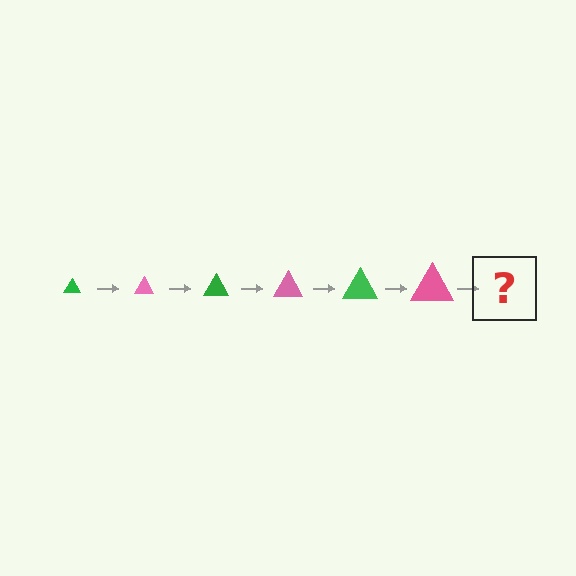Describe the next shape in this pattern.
It should be a green triangle, larger than the previous one.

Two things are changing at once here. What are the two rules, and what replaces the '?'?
The two rules are that the triangle grows larger each step and the color cycles through green and pink. The '?' should be a green triangle, larger than the previous one.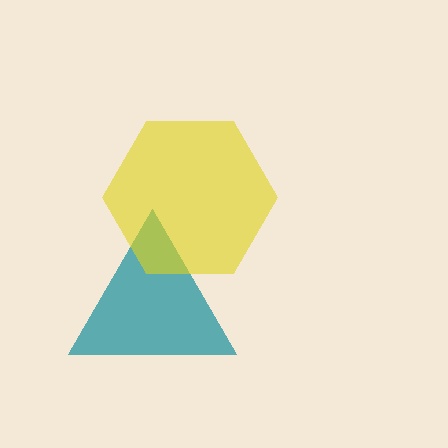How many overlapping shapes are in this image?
There are 2 overlapping shapes in the image.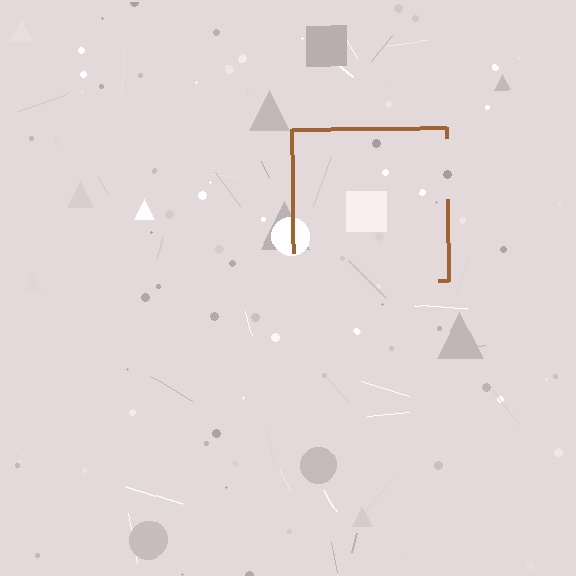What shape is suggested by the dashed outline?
The dashed outline suggests a square.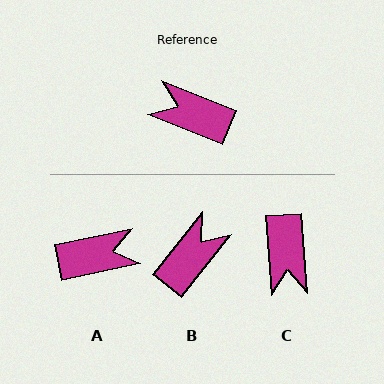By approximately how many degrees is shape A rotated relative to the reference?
Approximately 146 degrees clockwise.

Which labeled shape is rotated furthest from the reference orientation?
A, about 146 degrees away.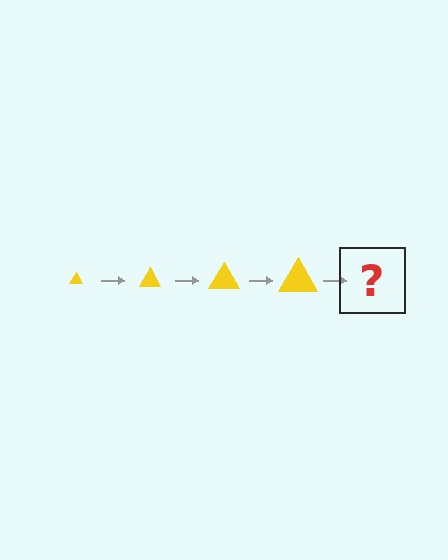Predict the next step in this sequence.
The next step is a yellow triangle, larger than the previous one.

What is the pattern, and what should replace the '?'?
The pattern is that the triangle gets progressively larger each step. The '?' should be a yellow triangle, larger than the previous one.